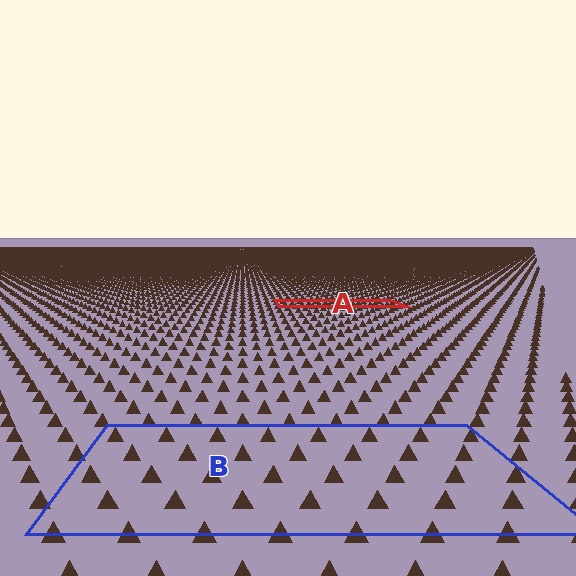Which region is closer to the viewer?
Region B is closer. The texture elements there are larger and more spread out.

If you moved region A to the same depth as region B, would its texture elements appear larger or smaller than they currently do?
They would appear larger. At a closer depth, the same texture elements are projected at a bigger on-screen size.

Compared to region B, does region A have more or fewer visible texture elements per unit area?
Region A has more texture elements per unit area — they are packed more densely because it is farther away.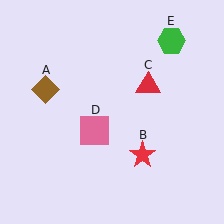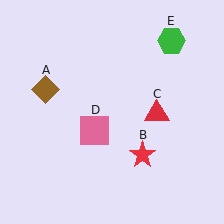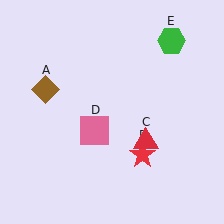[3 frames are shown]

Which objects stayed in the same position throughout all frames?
Brown diamond (object A) and red star (object B) and pink square (object D) and green hexagon (object E) remained stationary.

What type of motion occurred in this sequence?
The red triangle (object C) rotated clockwise around the center of the scene.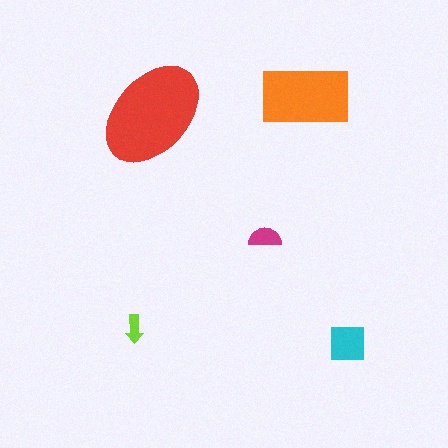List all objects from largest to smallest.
The red ellipse, the orange rectangle, the cyan square, the magenta semicircle, the lime arrow.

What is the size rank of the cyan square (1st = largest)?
3rd.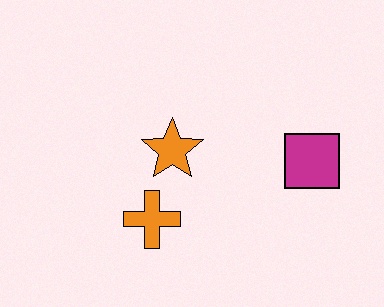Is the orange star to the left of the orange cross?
No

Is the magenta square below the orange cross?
No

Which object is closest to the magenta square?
The orange star is closest to the magenta square.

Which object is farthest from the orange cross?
The magenta square is farthest from the orange cross.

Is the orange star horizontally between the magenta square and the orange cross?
Yes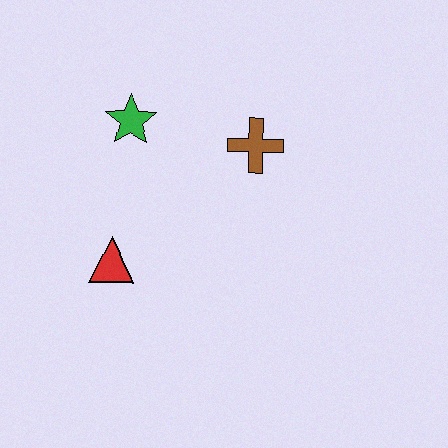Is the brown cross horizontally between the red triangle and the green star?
No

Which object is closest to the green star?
The brown cross is closest to the green star.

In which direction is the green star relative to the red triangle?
The green star is above the red triangle.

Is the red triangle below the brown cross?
Yes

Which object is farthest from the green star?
The red triangle is farthest from the green star.